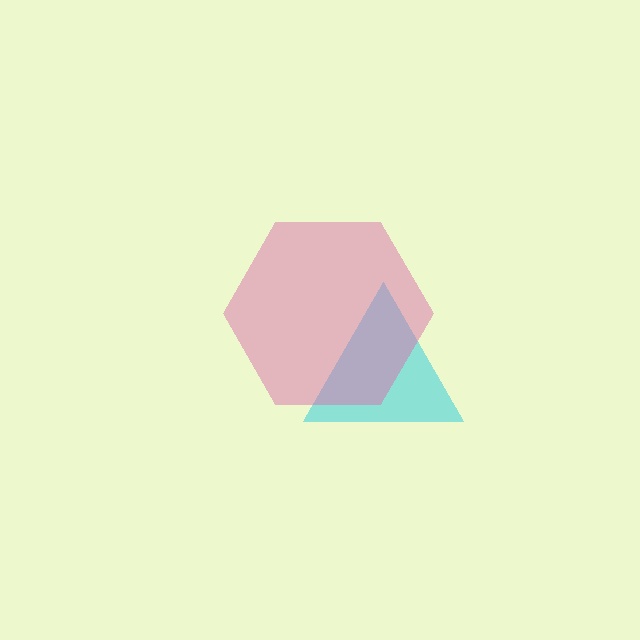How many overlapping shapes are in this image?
There are 2 overlapping shapes in the image.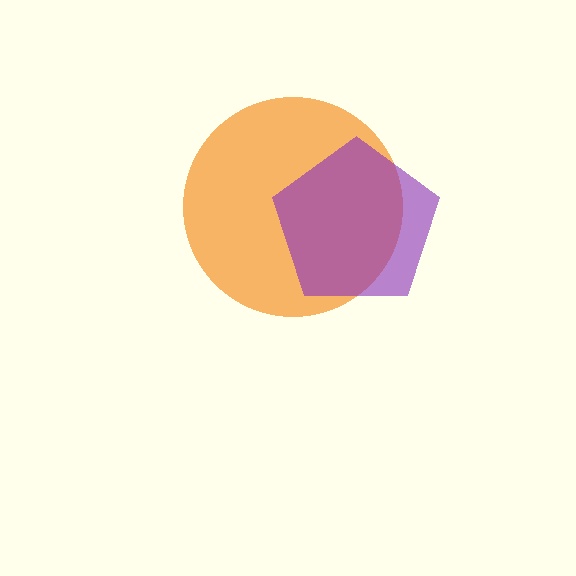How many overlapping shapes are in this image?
There are 2 overlapping shapes in the image.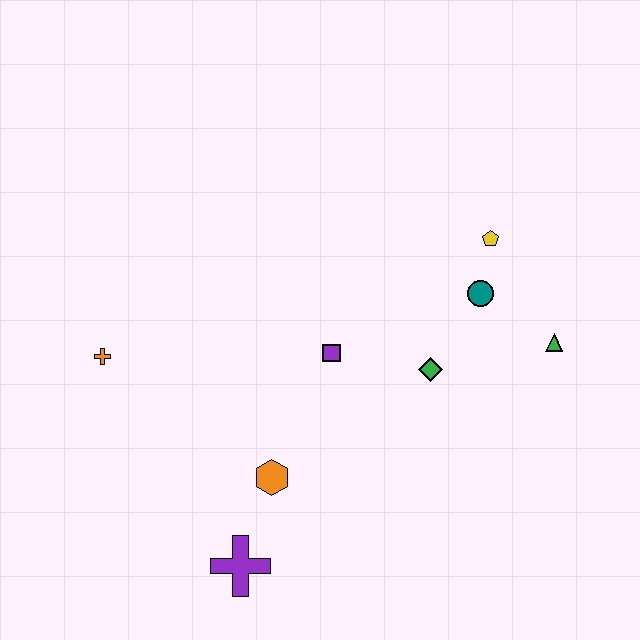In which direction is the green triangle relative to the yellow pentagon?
The green triangle is below the yellow pentagon.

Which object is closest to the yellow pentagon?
The teal circle is closest to the yellow pentagon.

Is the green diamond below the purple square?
Yes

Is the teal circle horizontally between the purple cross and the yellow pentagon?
Yes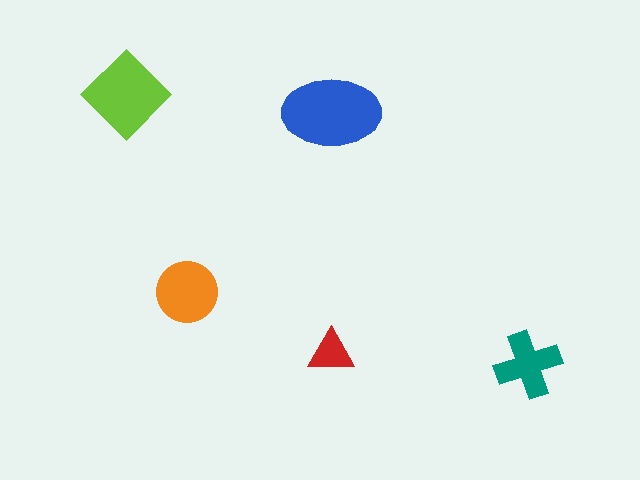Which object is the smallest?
The red triangle.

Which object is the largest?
The blue ellipse.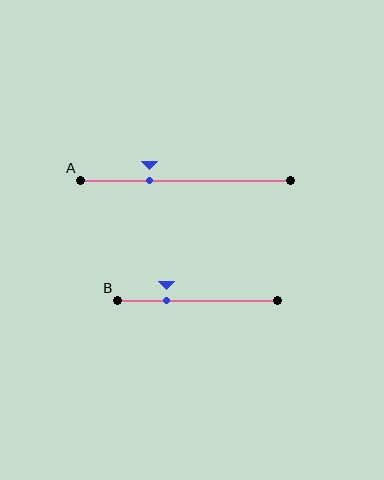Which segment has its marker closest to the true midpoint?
Segment A has its marker closest to the true midpoint.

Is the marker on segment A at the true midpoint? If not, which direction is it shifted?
No, the marker on segment A is shifted to the left by about 17% of the segment length.